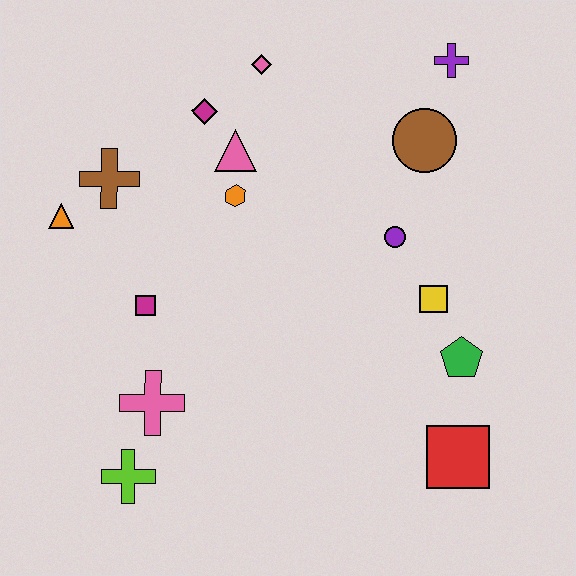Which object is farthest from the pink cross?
The purple cross is farthest from the pink cross.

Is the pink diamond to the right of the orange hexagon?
Yes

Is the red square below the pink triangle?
Yes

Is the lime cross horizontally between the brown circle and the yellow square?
No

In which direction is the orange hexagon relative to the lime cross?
The orange hexagon is above the lime cross.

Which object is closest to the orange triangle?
The brown cross is closest to the orange triangle.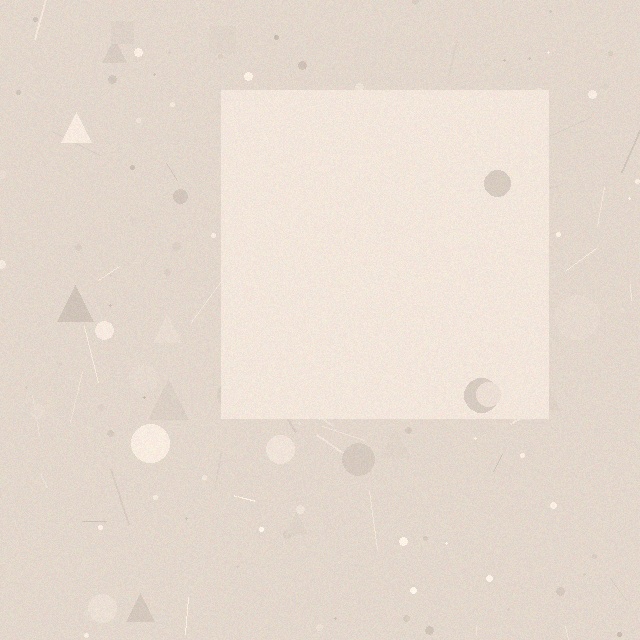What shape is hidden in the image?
A square is hidden in the image.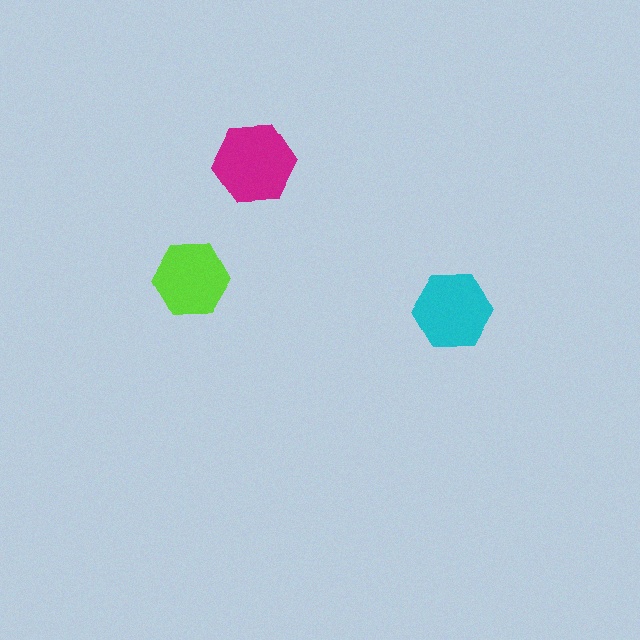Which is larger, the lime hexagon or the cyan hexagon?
The cyan one.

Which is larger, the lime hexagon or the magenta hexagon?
The magenta one.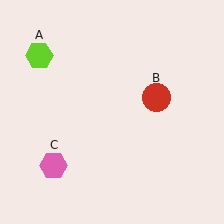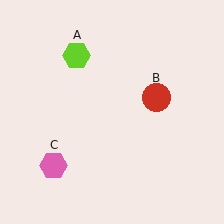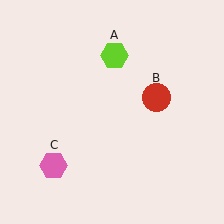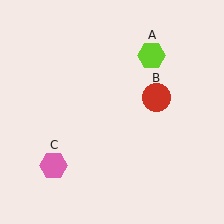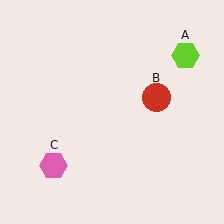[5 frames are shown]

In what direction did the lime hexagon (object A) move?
The lime hexagon (object A) moved right.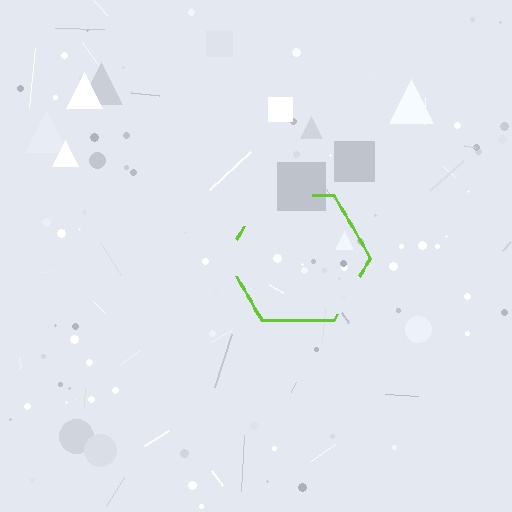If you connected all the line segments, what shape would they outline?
They would outline a hexagon.